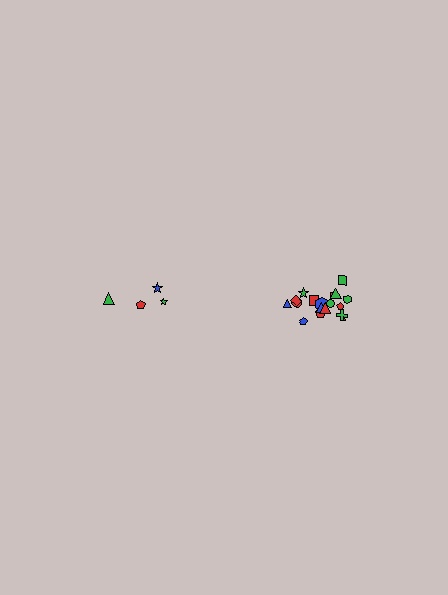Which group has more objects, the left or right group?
The right group.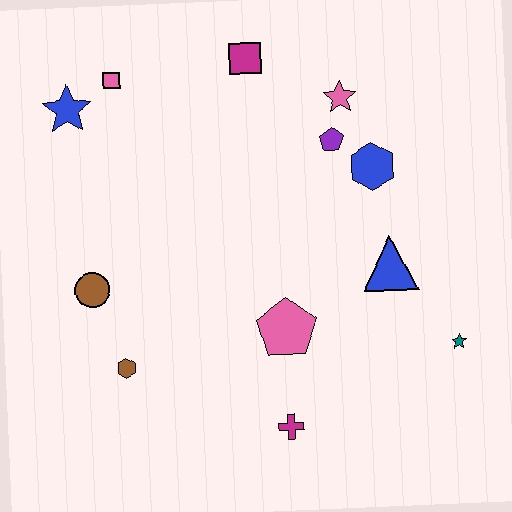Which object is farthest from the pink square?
The teal star is farthest from the pink square.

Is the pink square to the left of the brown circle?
No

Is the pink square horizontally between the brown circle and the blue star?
No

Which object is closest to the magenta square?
The pink star is closest to the magenta square.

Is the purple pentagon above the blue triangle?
Yes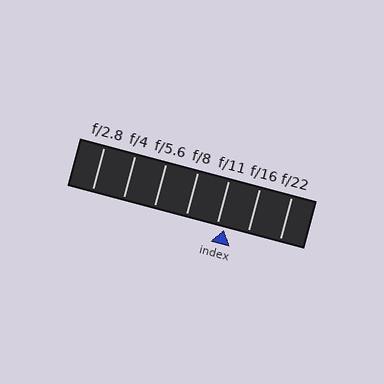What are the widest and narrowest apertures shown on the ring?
The widest aperture shown is f/2.8 and the narrowest is f/22.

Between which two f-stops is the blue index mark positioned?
The index mark is between f/11 and f/16.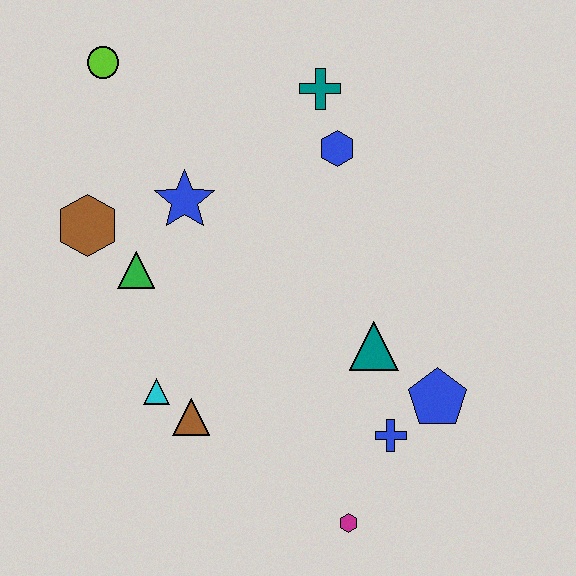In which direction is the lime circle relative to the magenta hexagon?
The lime circle is above the magenta hexagon.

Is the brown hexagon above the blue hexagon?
No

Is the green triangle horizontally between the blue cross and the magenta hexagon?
No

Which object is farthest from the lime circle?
The magenta hexagon is farthest from the lime circle.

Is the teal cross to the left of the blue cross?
Yes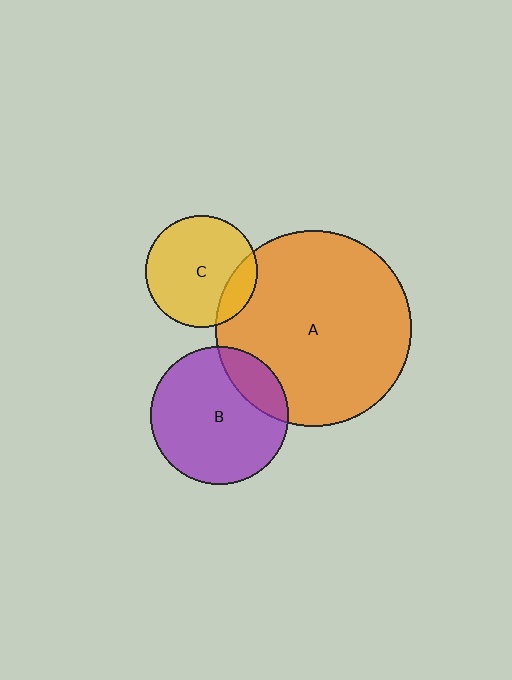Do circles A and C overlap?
Yes.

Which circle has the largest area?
Circle A (orange).